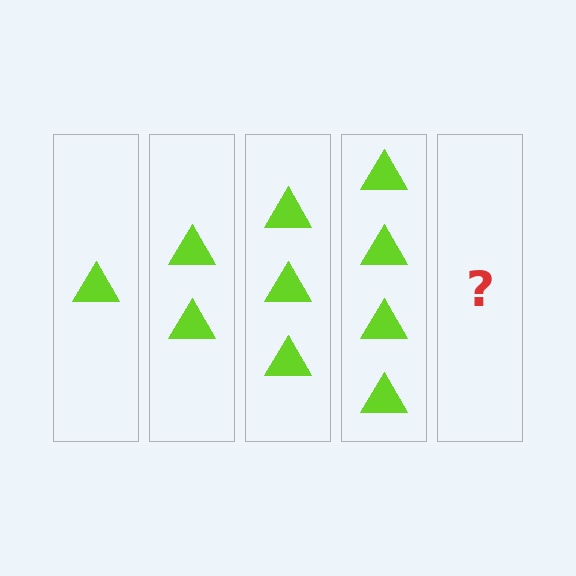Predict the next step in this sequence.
The next step is 5 triangles.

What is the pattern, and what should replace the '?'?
The pattern is that each step adds one more triangle. The '?' should be 5 triangles.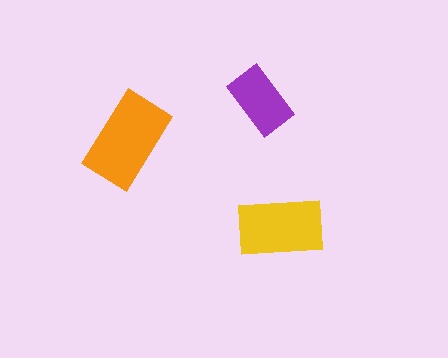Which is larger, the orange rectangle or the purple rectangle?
The orange one.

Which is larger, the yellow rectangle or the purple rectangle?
The yellow one.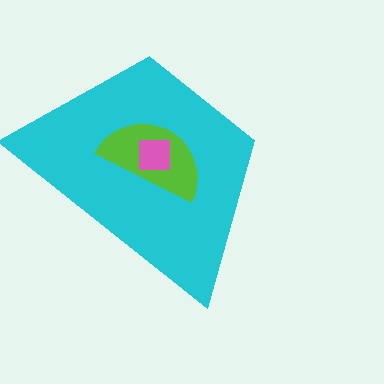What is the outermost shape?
The cyan trapezoid.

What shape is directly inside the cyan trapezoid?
The lime semicircle.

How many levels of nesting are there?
3.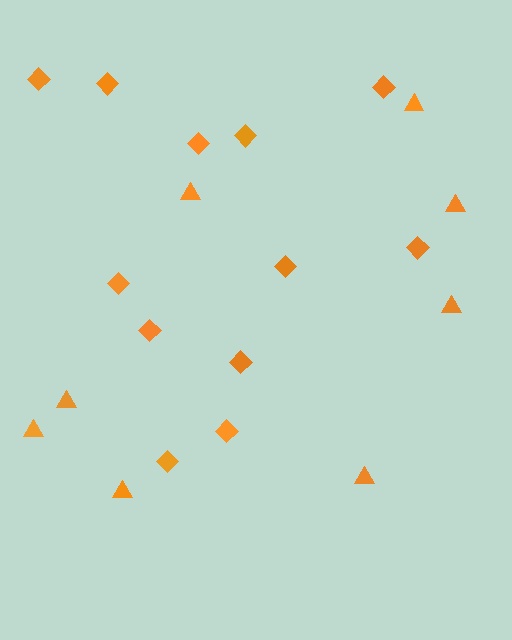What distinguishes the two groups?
There are 2 groups: one group of triangles (8) and one group of diamonds (12).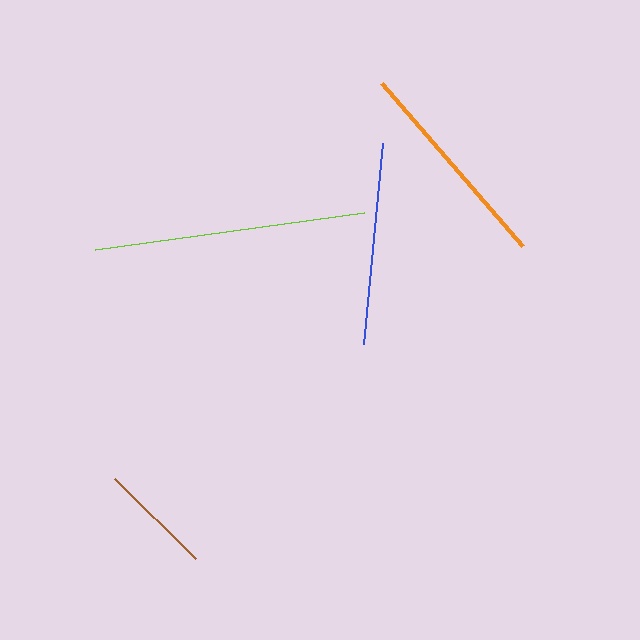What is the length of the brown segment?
The brown segment is approximately 114 pixels long.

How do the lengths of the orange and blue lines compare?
The orange and blue lines are approximately the same length.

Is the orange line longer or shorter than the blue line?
The orange line is longer than the blue line.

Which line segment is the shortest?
The brown line is the shortest at approximately 114 pixels.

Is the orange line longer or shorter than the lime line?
The lime line is longer than the orange line.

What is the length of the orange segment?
The orange segment is approximately 216 pixels long.